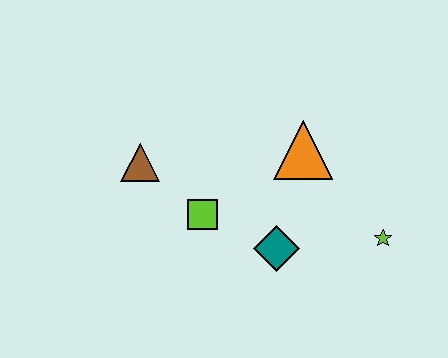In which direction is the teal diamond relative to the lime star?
The teal diamond is to the left of the lime star.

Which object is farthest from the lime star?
The brown triangle is farthest from the lime star.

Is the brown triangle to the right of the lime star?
No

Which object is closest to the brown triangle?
The lime square is closest to the brown triangle.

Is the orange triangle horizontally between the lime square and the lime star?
Yes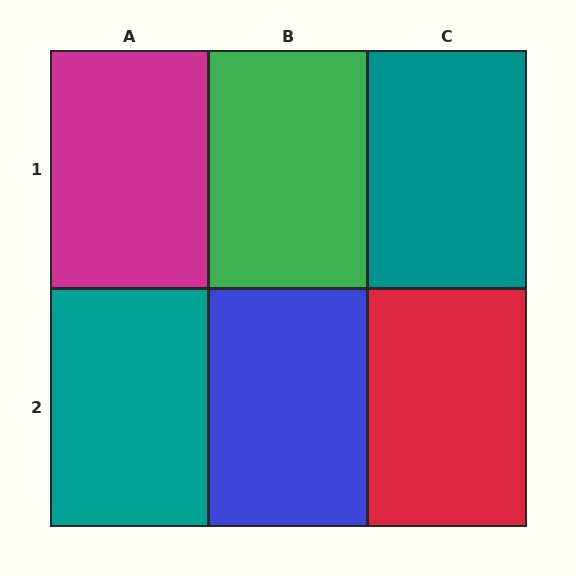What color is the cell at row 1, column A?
Magenta.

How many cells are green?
1 cell is green.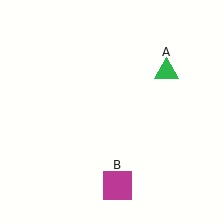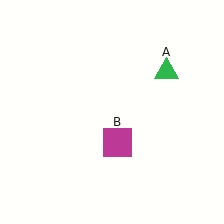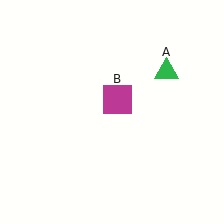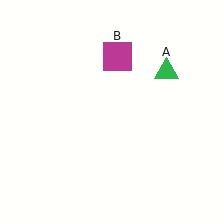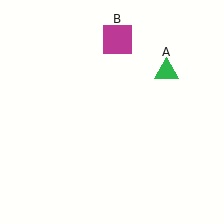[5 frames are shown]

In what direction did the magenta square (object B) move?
The magenta square (object B) moved up.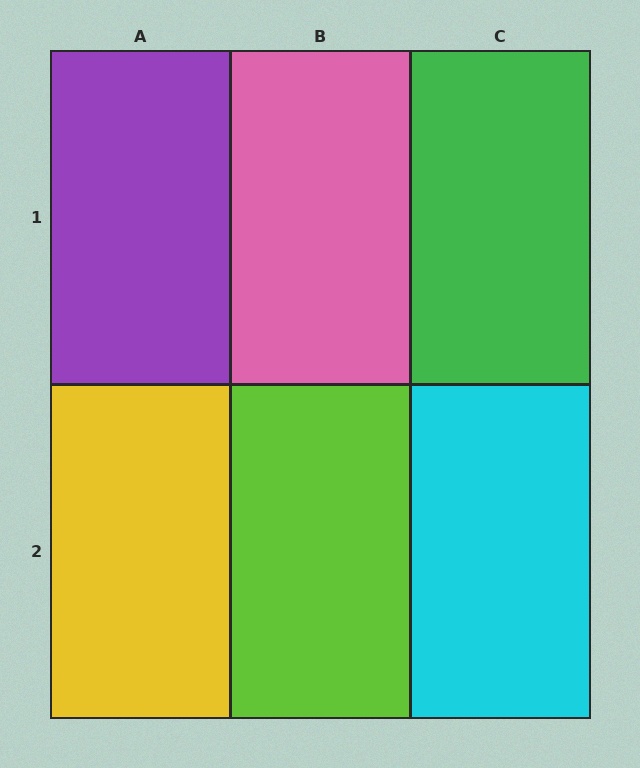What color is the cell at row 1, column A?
Purple.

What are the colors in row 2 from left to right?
Yellow, lime, cyan.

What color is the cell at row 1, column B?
Pink.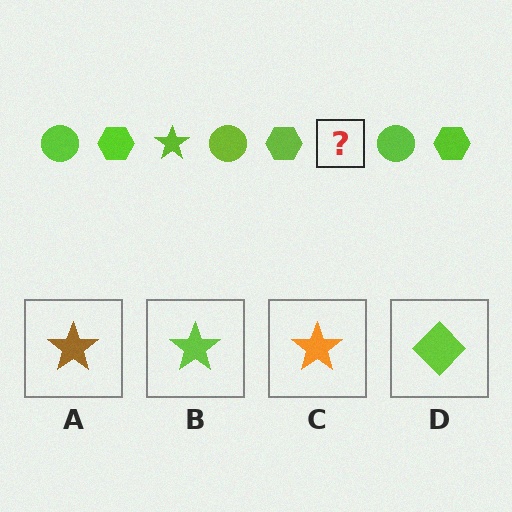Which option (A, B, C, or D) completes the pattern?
B.